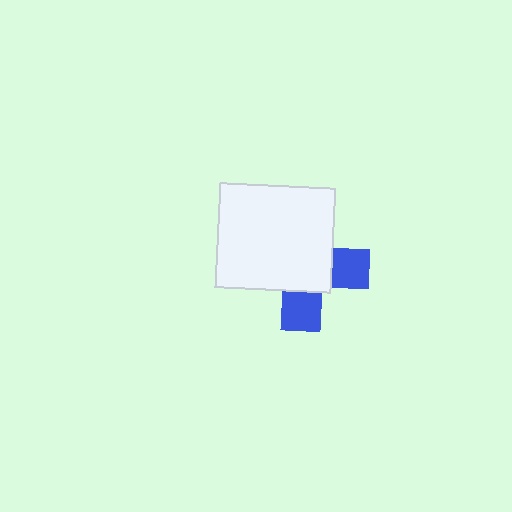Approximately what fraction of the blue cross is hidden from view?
Roughly 66% of the blue cross is hidden behind the white rectangle.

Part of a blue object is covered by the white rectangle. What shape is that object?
It is a cross.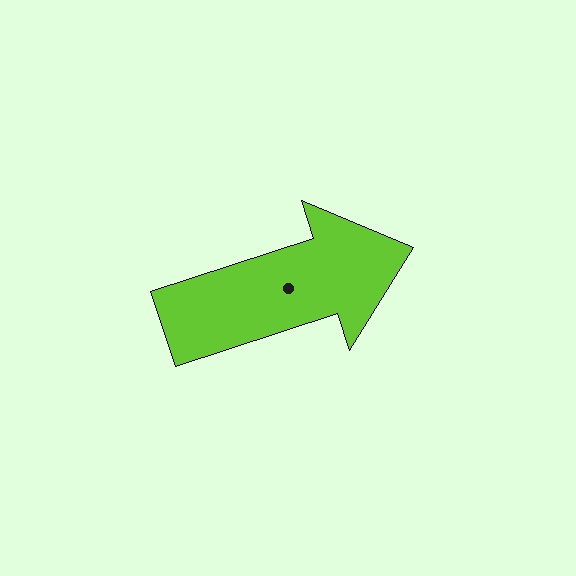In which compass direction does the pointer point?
East.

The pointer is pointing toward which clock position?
Roughly 2 o'clock.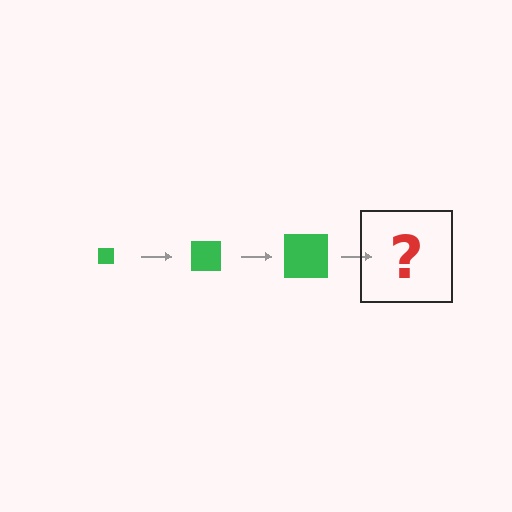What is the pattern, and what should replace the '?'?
The pattern is that the square gets progressively larger each step. The '?' should be a green square, larger than the previous one.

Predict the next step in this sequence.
The next step is a green square, larger than the previous one.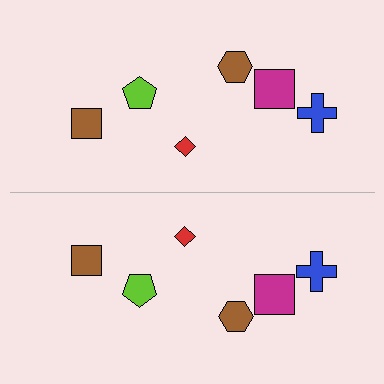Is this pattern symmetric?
Yes, this pattern has bilateral (reflection) symmetry.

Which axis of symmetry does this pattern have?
The pattern has a horizontal axis of symmetry running through the center of the image.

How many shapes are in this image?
There are 12 shapes in this image.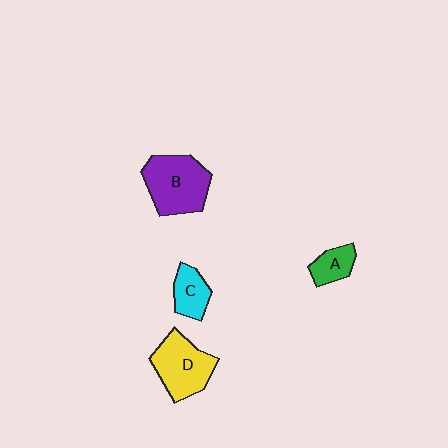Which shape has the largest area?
Shape B (purple).